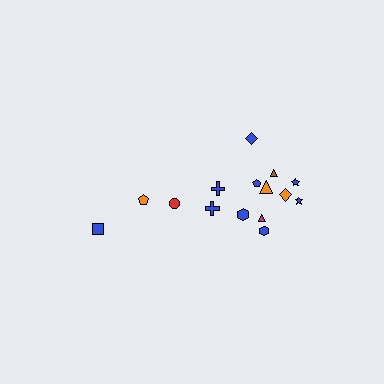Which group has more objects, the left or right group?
The right group.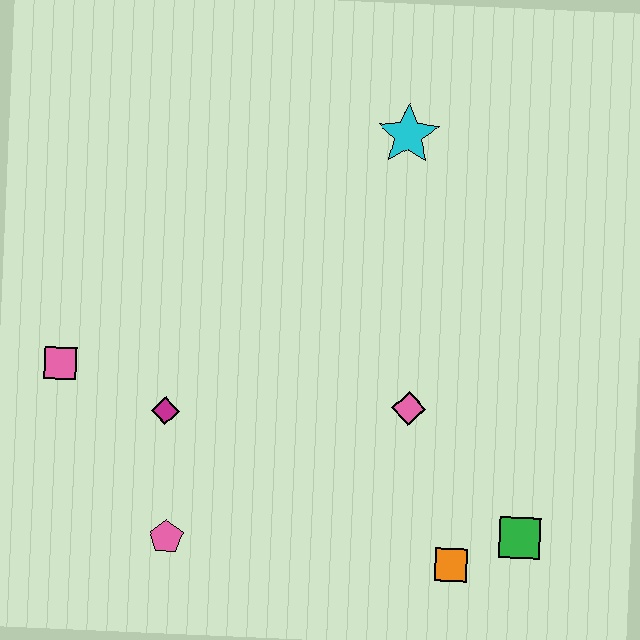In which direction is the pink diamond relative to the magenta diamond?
The pink diamond is to the right of the magenta diamond.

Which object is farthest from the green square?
The pink square is farthest from the green square.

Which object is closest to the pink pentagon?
The magenta diamond is closest to the pink pentagon.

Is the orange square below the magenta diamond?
Yes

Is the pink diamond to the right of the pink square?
Yes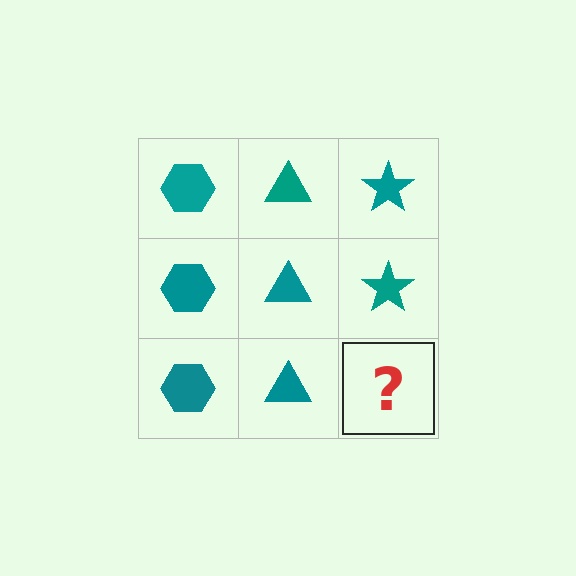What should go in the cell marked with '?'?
The missing cell should contain a teal star.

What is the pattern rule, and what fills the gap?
The rule is that each column has a consistent shape. The gap should be filled with a teal star.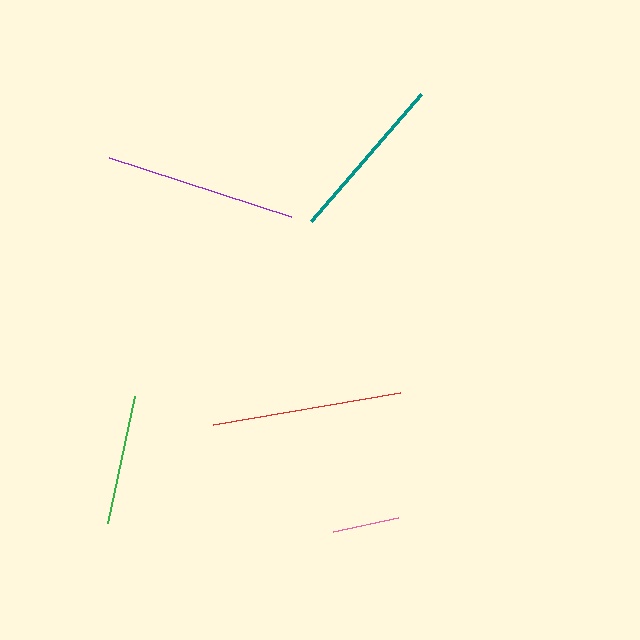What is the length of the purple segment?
The purple segment is approximately 191 pixels long.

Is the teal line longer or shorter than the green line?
The teal line is longer than the green line.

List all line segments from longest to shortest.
From longest to shortest: purple, red, teal, green, pink.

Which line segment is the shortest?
The pink line is the shortest at approximately 66 pixels.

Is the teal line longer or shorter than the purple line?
The purple line is longer than the teal line.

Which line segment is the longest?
The purple line is the longest at approximately 191 pixels.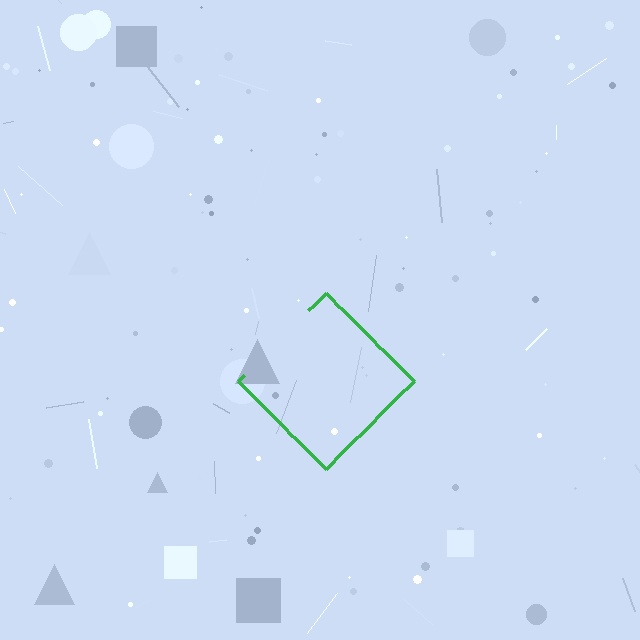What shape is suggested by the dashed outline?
The dashed outline suggests a diamond.